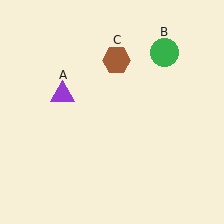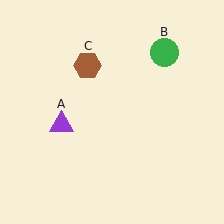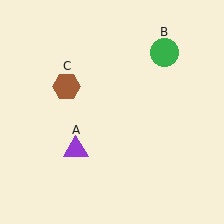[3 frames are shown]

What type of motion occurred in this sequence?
The purple triangle (object A), brown hexagon (object C) rotated counterclockwise around the center of the scene.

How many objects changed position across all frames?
2 objects changed position: purple triangle (object A), brown hexagon (object C).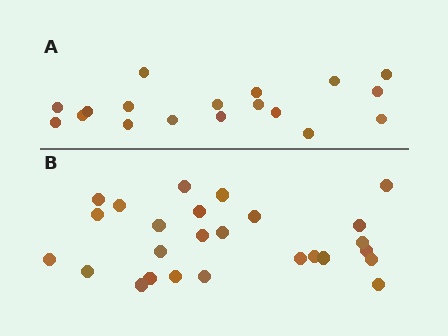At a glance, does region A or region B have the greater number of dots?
Region B (the bottom region) has more dots.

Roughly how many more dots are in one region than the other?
Region B has roughly 8 or so more dots than region A.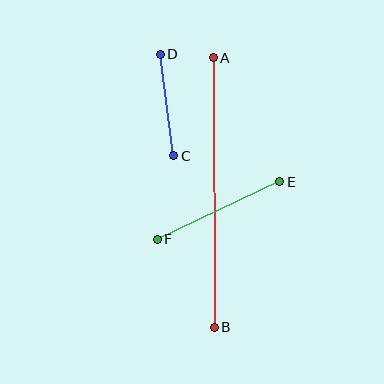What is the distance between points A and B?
The distance is approximately 270 pixels.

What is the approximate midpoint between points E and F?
The midpoint is at approximately (218, 211) pixels.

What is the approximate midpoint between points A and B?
The midpoint is at approximately (214, 193) pixels.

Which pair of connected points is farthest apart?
Points A and B are farthest apart.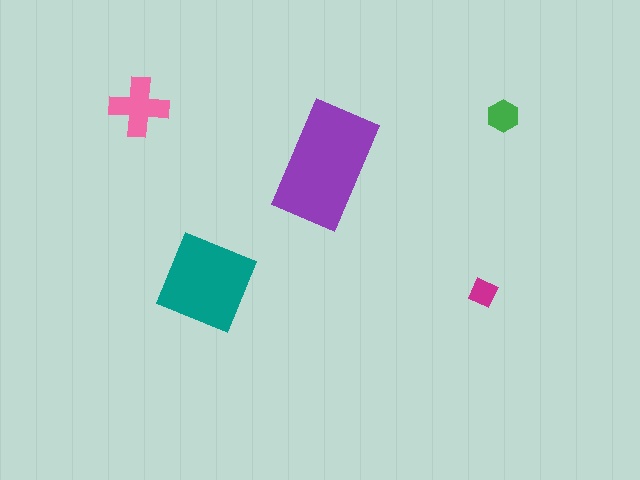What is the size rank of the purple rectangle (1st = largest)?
1st.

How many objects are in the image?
There are 5 objects in the image.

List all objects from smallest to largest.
The magenta diamond, the green hexagon, the pink cross, the teal square, the purple rectangle.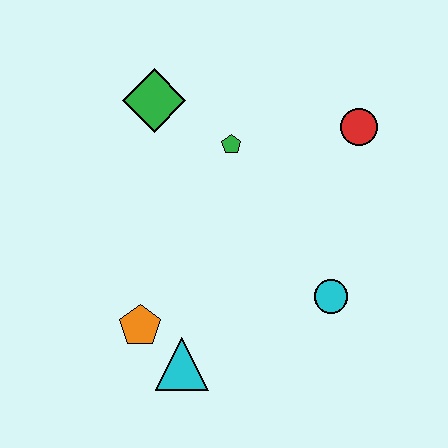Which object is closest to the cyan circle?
The cyan triangle is closest to the cyan circle.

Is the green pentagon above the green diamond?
No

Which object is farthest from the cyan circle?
The green diamond is farthest from the cyan circle.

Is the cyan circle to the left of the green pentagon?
No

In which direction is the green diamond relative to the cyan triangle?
The green diamond is above the cyan triangle.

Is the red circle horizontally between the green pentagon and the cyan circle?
No